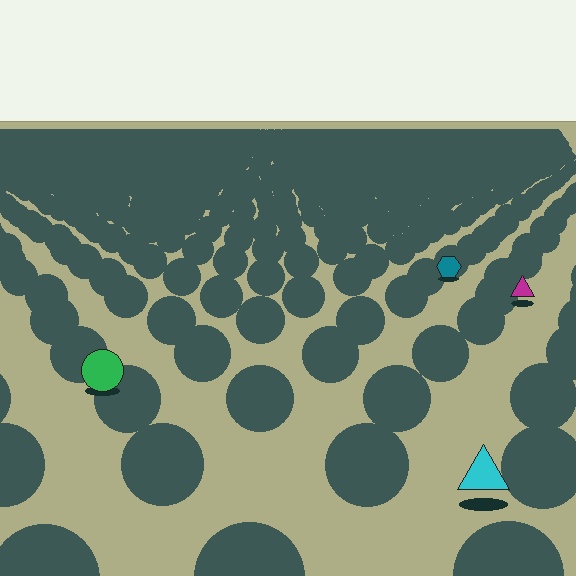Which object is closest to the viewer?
The cyan triangle is closest. The texture marks near it are larger and more spread out.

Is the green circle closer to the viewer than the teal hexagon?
Yes. The green circle is closer — you can tell from the texture gradient: the ground texture is coarser near it.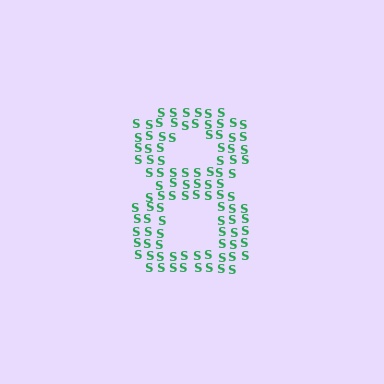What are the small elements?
The small elements are letter S's.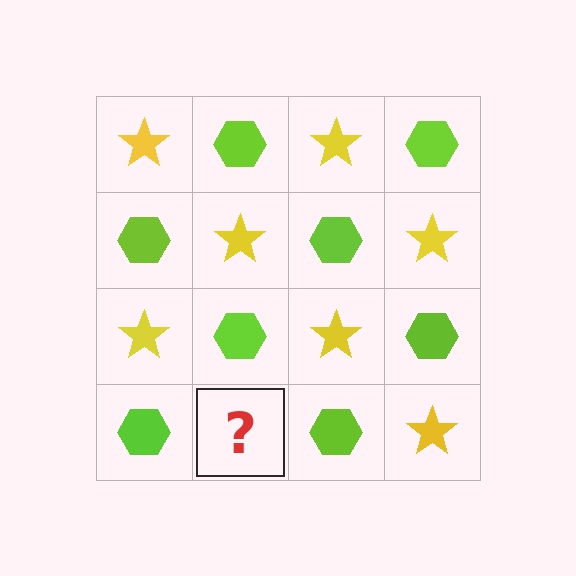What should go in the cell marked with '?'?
The missing cell should contain a yellow star.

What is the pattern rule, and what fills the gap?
The rule is that it alternates yellow star and lime hexagon in a checkerboard pattern. The gap should be filled with a yellow star.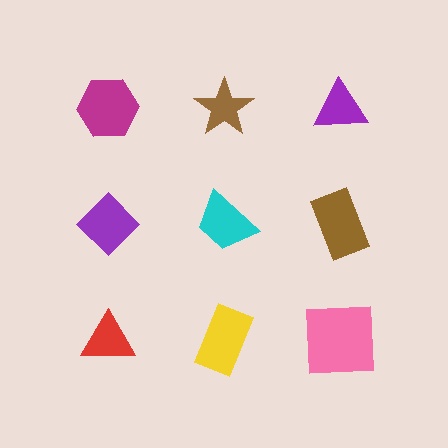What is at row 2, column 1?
A purple diamond.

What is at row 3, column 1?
A red triangle.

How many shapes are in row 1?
3 shapes.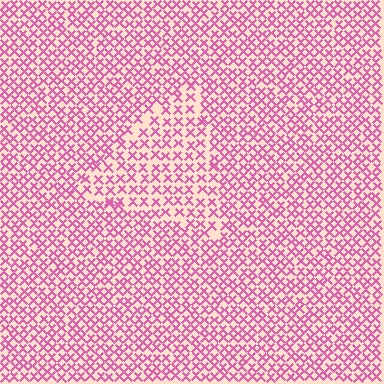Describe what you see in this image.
The image contains small pink elements arranged at two different densities. A triangle-shaped region is visible where the elements are less densely packed than the surrounding area.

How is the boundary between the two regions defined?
The boundary is defined by a change in element density (approximately 1.5x ratio). All elements are the same color, size, and shape.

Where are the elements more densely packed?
The elements are more densely packed outside the triangle boundary.